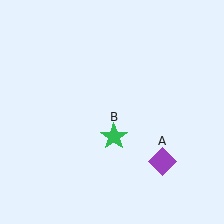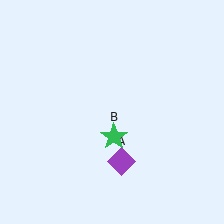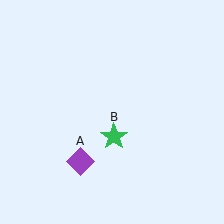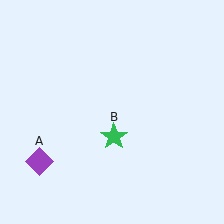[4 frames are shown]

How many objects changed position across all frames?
1 object changed position: purple diamond (object A).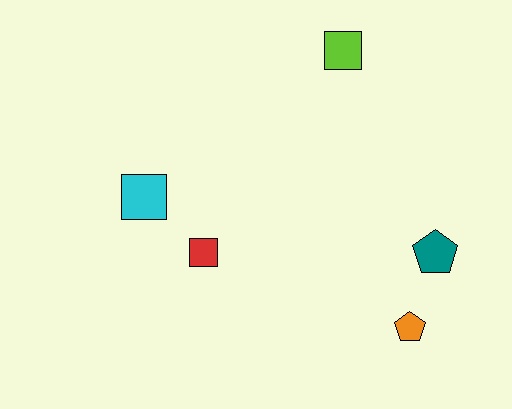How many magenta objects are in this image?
There are no magenta objects.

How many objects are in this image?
There are 5 objects.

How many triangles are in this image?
There are no triangles.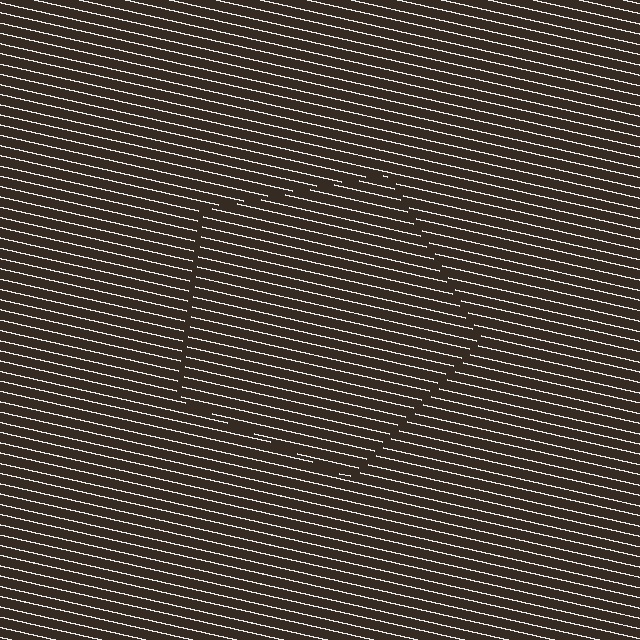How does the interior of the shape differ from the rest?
The interior of the shape contains the same grating, shifted by half a period — the contour is defined by the phase discontinuity where line-ends from the inner and outer gratings abut.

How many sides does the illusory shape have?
5 sides — the line-ends trace a pentagon.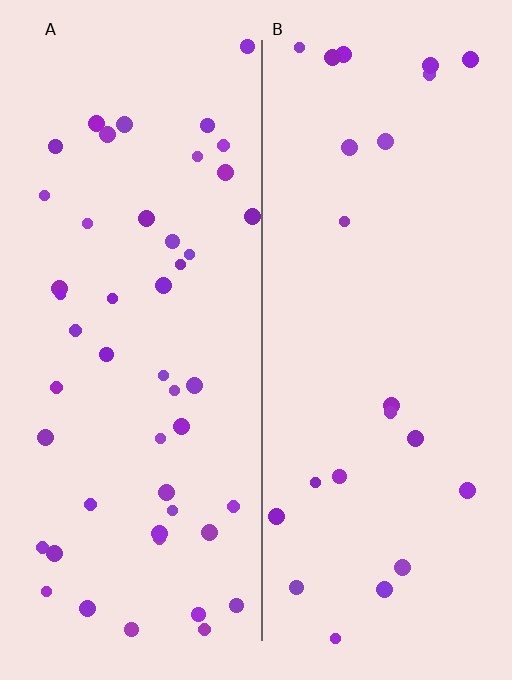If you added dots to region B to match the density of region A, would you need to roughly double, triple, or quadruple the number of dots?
Approximately double.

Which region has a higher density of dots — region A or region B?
A (the left).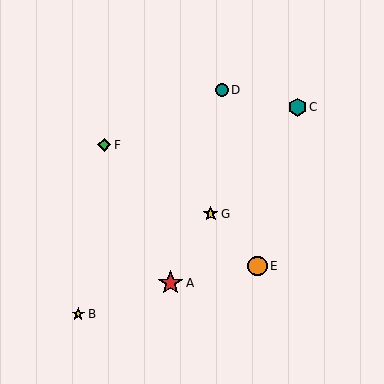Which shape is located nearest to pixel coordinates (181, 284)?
The red star (labeled A) at (170, 283) is nearest to that location.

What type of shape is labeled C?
Shape C is a teal hexagon.